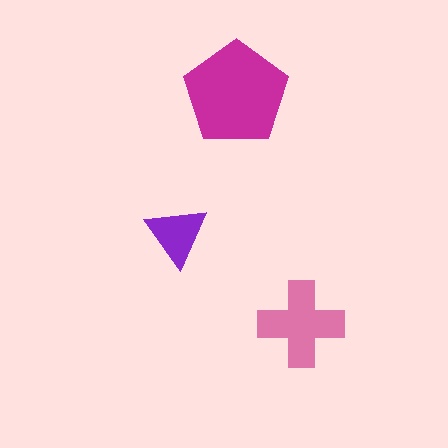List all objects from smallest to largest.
The purple triangle, the pink cross, the magenta pentagon.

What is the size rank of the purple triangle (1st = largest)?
3rd.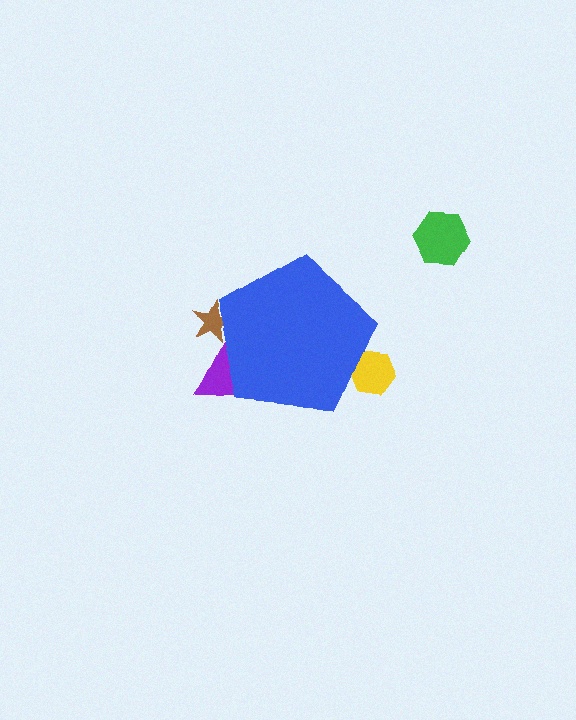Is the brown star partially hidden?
Yes, the brown star is partially hidden behind the blue pentagon.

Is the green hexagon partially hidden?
No, the green hexagon is fully visible.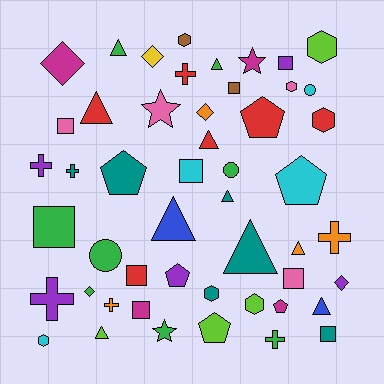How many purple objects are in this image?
There are 5 purple objects.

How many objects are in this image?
There are 50 objects.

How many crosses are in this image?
There are 7 crosses.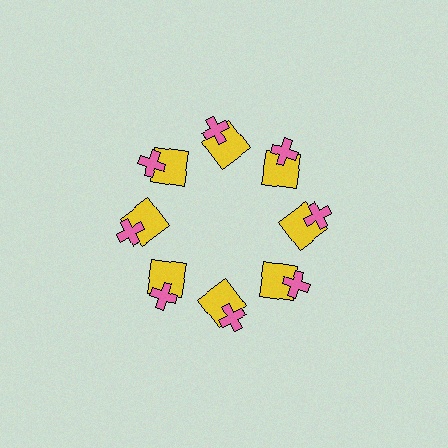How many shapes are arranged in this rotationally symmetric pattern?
There are 16 shapes, arranged in 8 groups of 2.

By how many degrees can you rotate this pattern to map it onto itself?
The pattern maps onto itself every 45 degrees of rotation.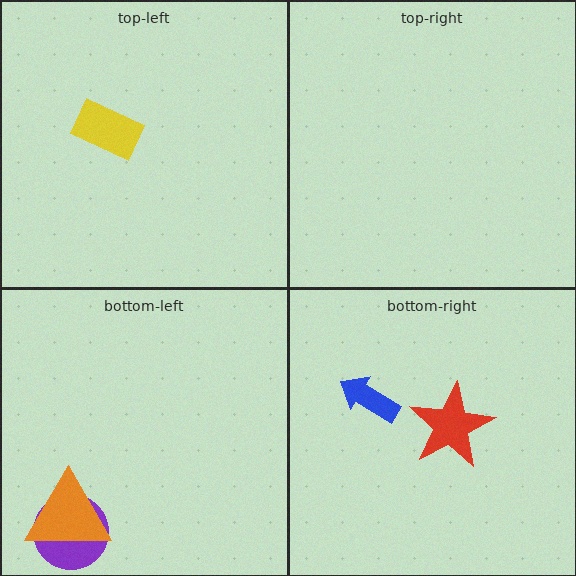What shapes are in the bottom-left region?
The purple circle, the orange triangle.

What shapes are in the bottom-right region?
The blue arrow, the red star.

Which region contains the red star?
The bottom-right region.